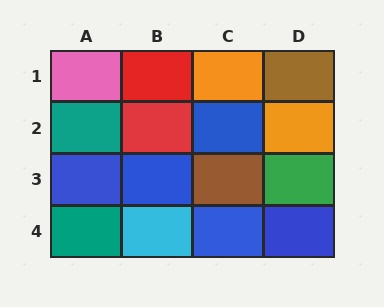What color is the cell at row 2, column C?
Blue.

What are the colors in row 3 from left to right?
Blue, blue, brown, green.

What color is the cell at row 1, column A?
Pink.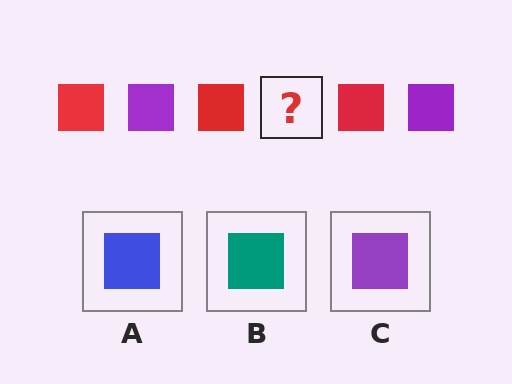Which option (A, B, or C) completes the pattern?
C.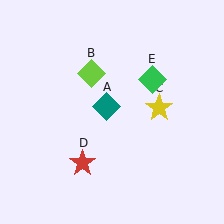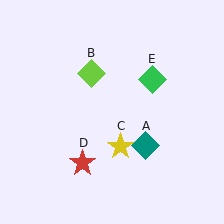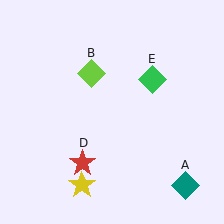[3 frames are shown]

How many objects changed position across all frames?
2 objects changed position: teal diamond (object A), yellow star (object C).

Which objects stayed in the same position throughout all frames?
Lime diamond (object B) and red star (object D) and green diamond (object E) remained stationary.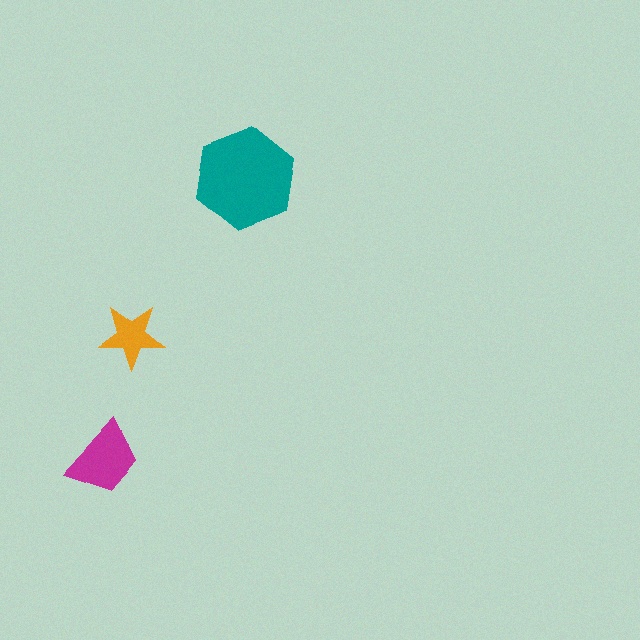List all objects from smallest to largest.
The orange star, the magenta trapezoid, the teal hexagon.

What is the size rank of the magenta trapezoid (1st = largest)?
2nd.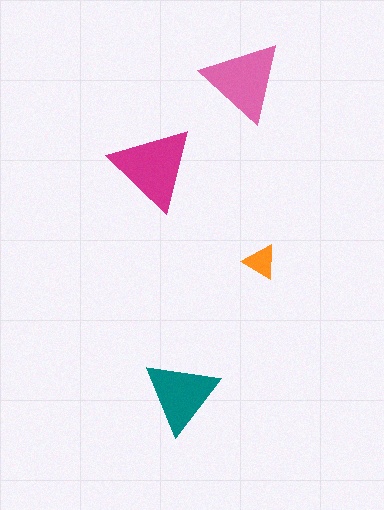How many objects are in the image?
There are 4 objects in the image.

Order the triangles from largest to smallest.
the magenta one, the pink one, the teal one, the orange one.